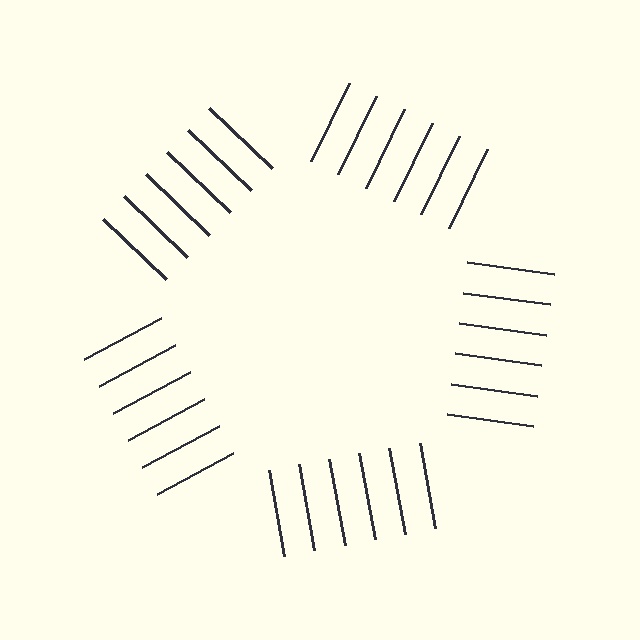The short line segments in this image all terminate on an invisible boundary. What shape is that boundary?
An illusory pentagon — the line segments terminate on its edges but no continuous stroke is drawn.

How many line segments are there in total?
30 — 6 along each of the 5 edges.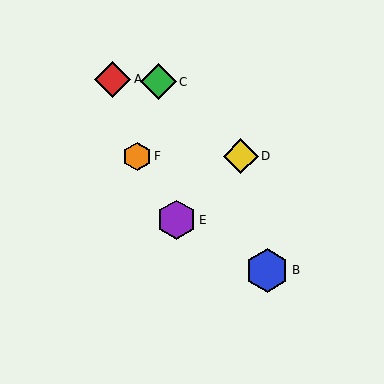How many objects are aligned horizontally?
2 objects (D, F) are aligned horizontally.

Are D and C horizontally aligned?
No, D is at y≈156 and C is at y≈82.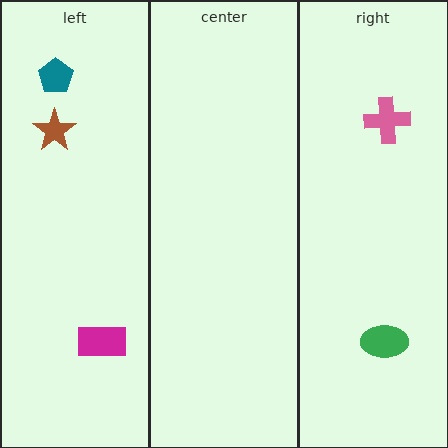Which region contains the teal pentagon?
The left region.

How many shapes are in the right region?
2.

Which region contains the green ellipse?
The right region.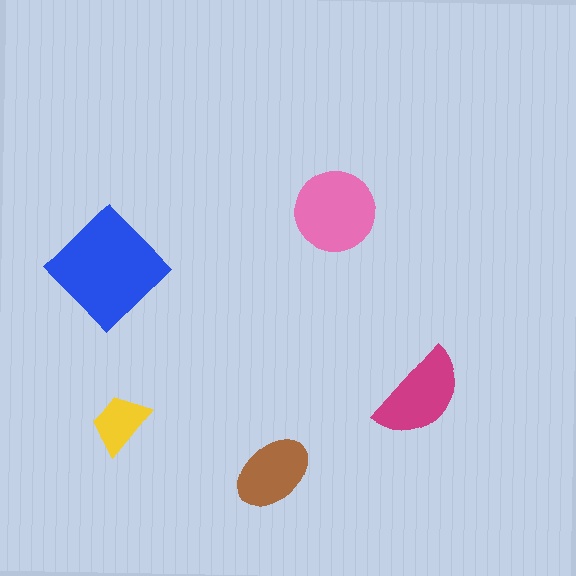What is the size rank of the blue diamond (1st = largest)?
1st.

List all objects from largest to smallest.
The blue diamond, the pink circle, the magenta semicircle, the brown ellipse, the yellow trapezoid.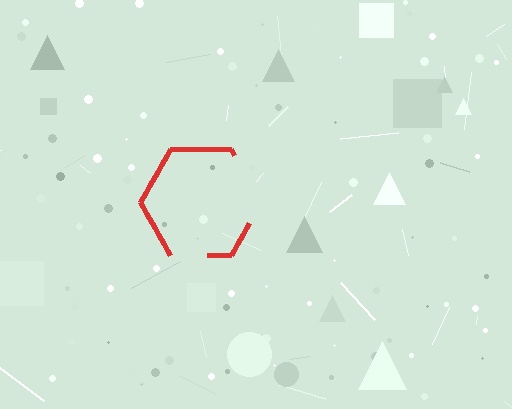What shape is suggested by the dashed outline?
The dashed outline suggests a hexagon.